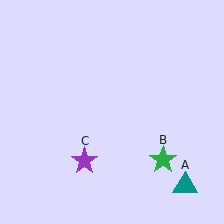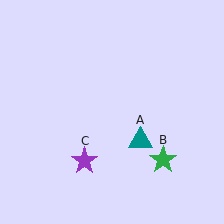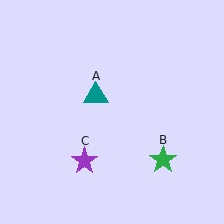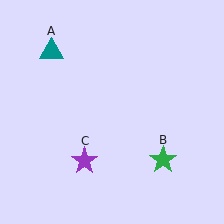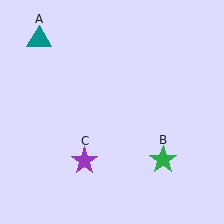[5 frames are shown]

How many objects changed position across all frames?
1 object changed position: teal triangle (object A).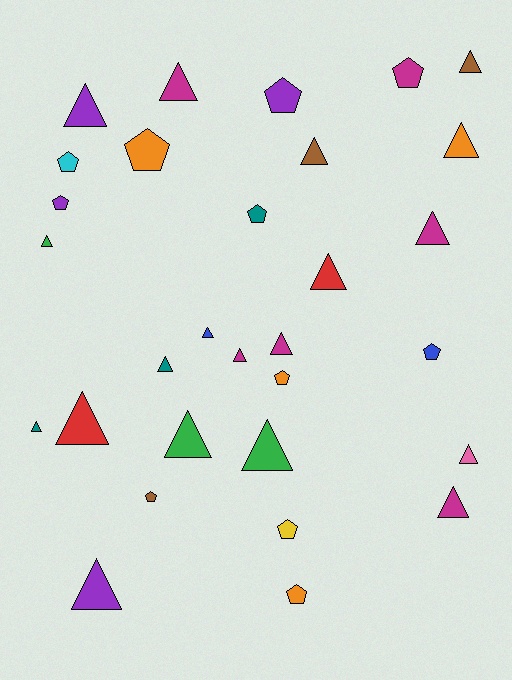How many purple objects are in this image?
There are 4 purple objects.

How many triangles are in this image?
There are 19 triangles.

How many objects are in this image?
There are 30 objects.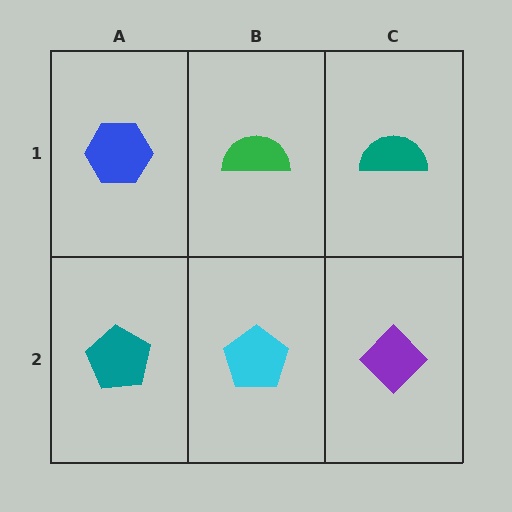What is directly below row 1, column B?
A cyan pentagon.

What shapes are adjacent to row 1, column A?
A teal pentagon (row 2, column A), a green semicircle (row 1, column B).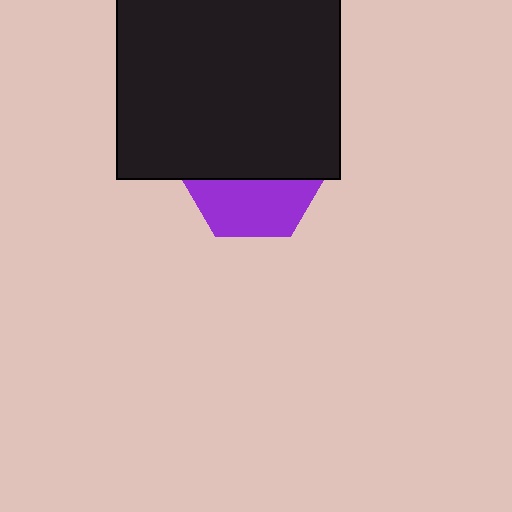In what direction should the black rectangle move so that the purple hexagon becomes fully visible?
The black rectangle should move up. That is the shortest direction to clear the overlap and leave the purple hexagon fully visible.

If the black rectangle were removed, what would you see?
You would see the complete purple hexagon.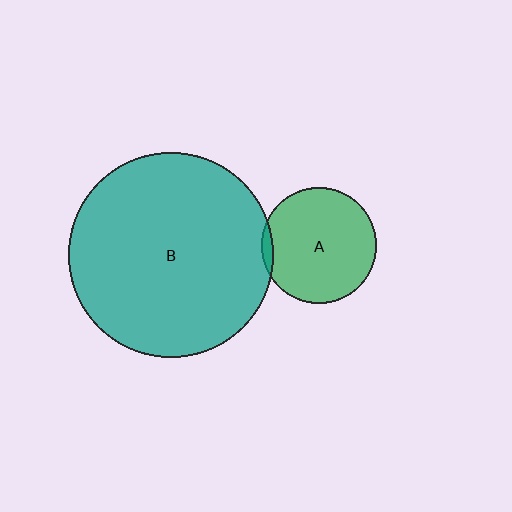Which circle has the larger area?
Circle B (teal).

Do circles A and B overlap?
Yes.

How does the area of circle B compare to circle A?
Approximately 3.2 times.